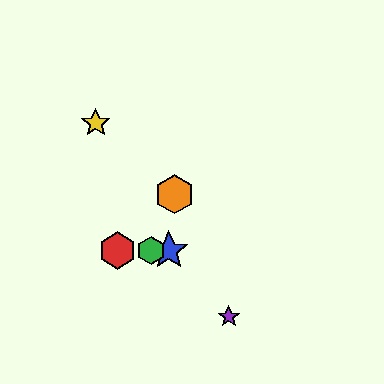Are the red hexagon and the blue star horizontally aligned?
Yes, both are at y≈250.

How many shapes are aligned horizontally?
3 shapes (the red hexagon, the blue star, the green hexagon) are aligned horizontally.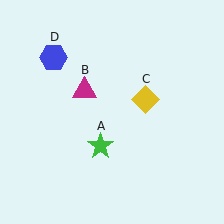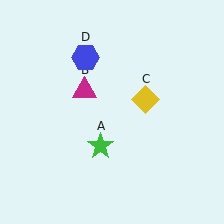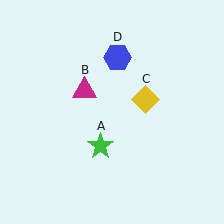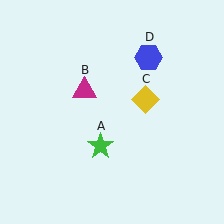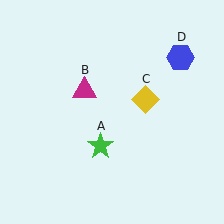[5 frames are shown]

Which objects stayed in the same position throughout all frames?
Green star (object A) and magenta triangle (object B) and yellow diamond (object C) remained stationary.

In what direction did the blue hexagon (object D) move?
The blue hexagon (object D) moved right.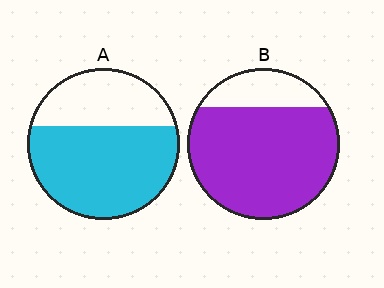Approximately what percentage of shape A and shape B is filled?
A is approximately 65% and B is approximately 80%.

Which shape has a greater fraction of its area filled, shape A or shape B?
Shape B.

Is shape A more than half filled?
Yes.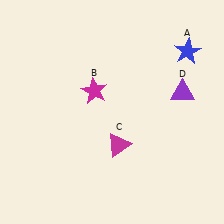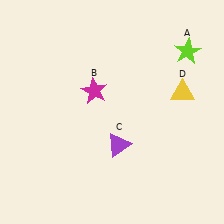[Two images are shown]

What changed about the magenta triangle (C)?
In Image 1, C is magenta. In Image 2, it changed to purple.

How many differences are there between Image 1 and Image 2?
There are 3 differences between the two images.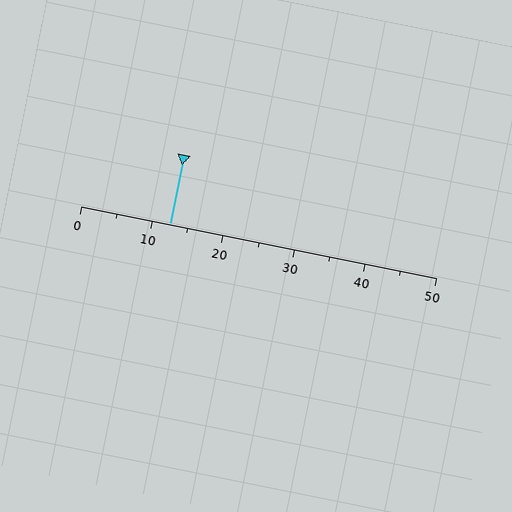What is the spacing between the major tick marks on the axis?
The major ticks are spaced 10 apart.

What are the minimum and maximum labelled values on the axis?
The axis runs from 0 to 50.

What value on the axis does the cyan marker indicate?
The marker indicates approximately 12.5.